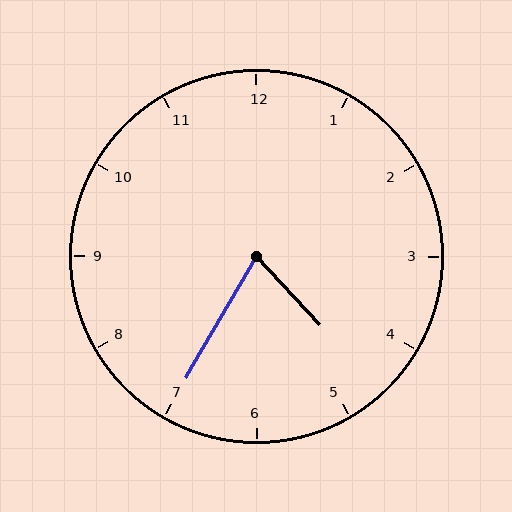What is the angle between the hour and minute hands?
Approximately 72 degrees.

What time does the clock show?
4:35.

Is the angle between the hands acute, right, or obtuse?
It is acute.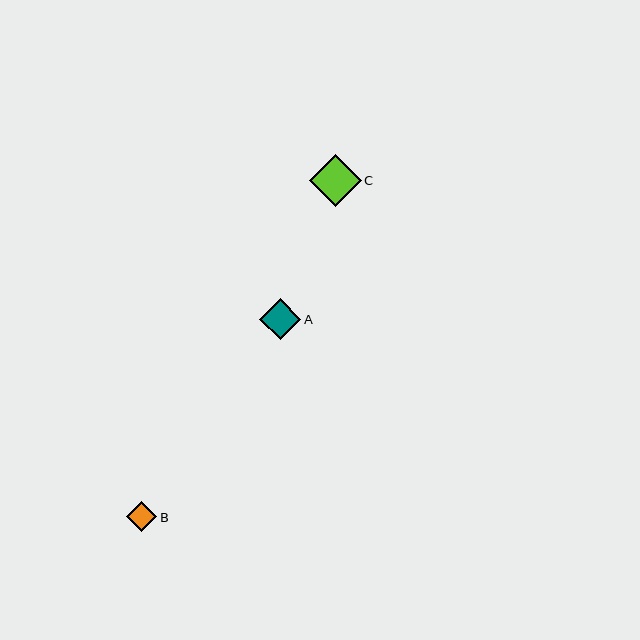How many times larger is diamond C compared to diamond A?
Diamond C is approximately 1.3 times the size of diamond A.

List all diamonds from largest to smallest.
From largest to smallest: C, A, B.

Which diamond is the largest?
Diamond C is the largest with a size of approximately 52 pixels.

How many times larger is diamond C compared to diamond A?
Diamond C is approximately 1.3 times the size of diamond A.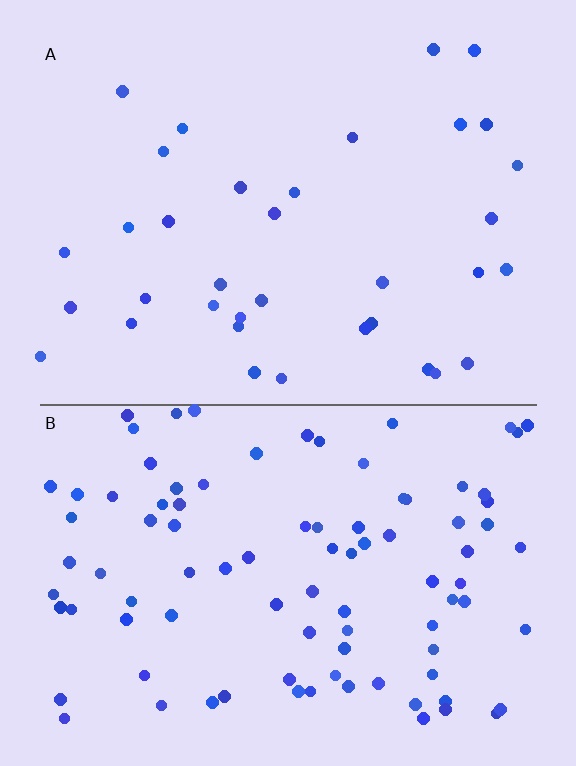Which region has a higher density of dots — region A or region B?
B (the bottom).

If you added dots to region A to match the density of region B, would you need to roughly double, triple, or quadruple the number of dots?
Approximately triple.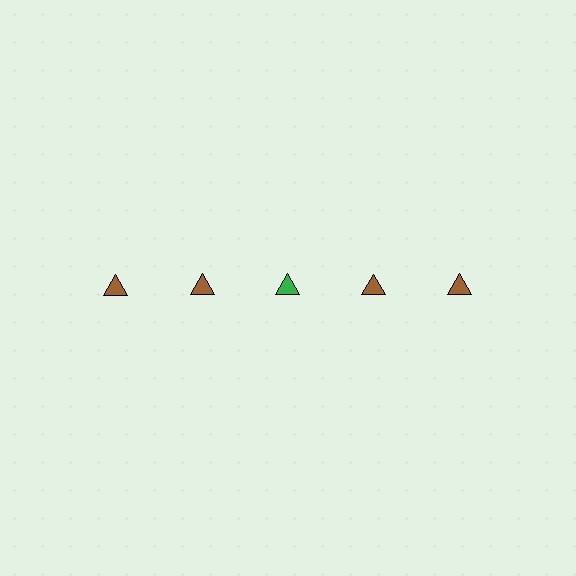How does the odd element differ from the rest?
It has a different color: green instead of brown.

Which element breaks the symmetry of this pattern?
The green triangle in the top row, center column breaks the symmetry. All other shapes are brown triangles.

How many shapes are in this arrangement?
There are 5 shapes arranged in a grid pattern.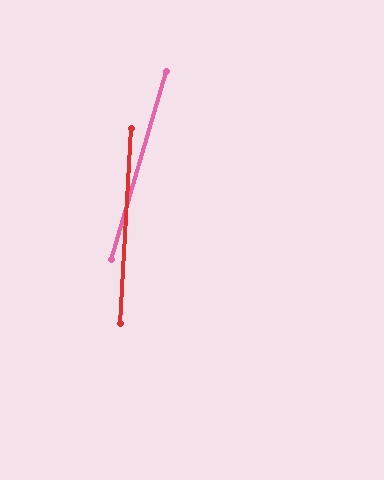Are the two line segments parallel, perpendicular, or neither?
Neither parallel nor perpendicular — they differ by about 13°.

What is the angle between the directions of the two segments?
Approximately 13 degrees.